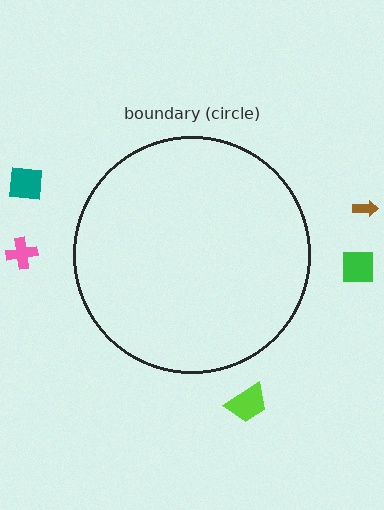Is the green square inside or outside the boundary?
Outside.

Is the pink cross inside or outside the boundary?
Outside.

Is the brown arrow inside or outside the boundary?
Outside.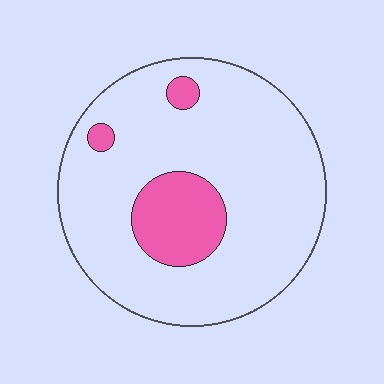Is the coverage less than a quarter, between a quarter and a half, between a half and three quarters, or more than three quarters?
Less than a quarter.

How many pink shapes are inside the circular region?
3.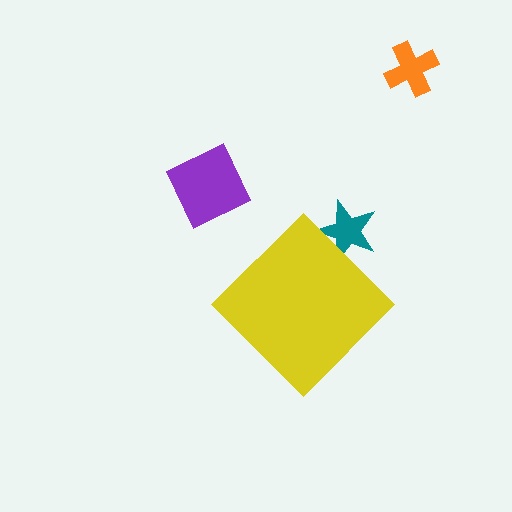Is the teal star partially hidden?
Yes, the teal star is partially hidden behind the yellow diamond.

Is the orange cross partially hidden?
No, the orange cross is fully visible.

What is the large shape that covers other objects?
A yellow diamond.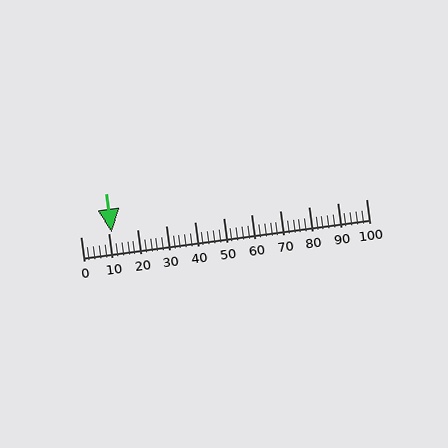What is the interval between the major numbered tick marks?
The major tick marks are spaced 10 units apart.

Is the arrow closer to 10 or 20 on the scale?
The arrow is closer to 10.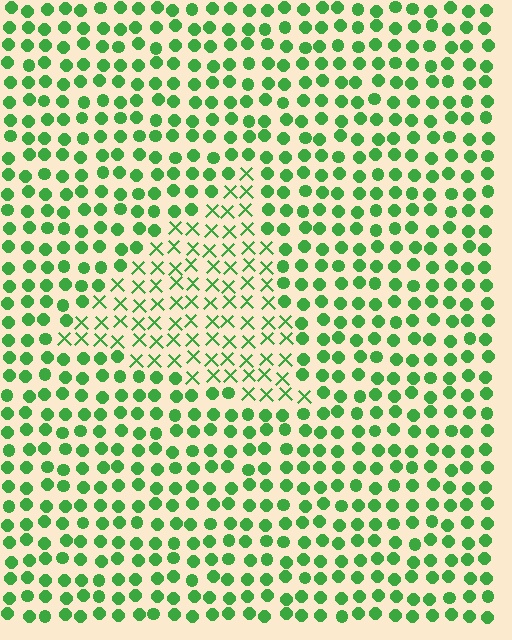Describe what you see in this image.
The image is filled with small green elements arranged in a uniform grid. A triangle-shaped region contains X marks, while the surrounding area contains circles. The boundary is defined purely by the change in element shape.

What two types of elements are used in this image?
The image uses X marks inside the triangle region and circles outside it.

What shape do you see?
I see a triangle.